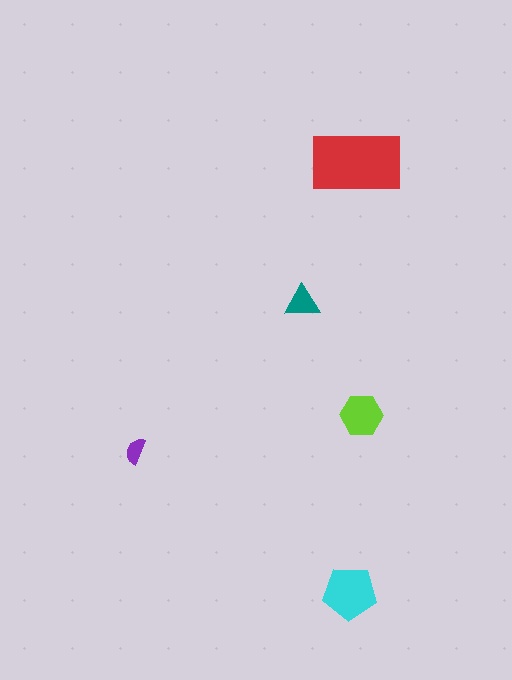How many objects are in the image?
There are 5 objects in the image.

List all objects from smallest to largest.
The purple semicircle, the teal triangle, the lime hexagon, the cyan pentagon, the red rectangle.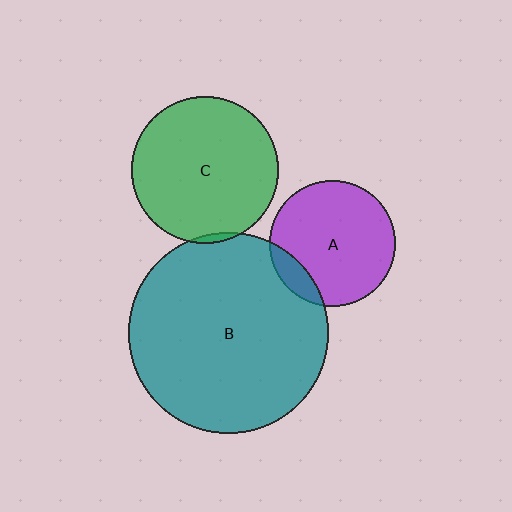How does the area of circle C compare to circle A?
Approximately 1.4 times.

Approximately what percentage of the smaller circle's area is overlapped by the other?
Approximately 5%.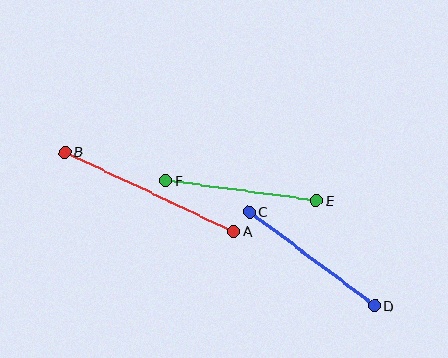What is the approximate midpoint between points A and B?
The midpoint is at approximately (149, 192) pixels.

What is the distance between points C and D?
The distance is approximately 156 pixels.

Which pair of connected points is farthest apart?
Points A and B are farthest apart.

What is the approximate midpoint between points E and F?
The midpoint is at approximately (241, 191) pixels.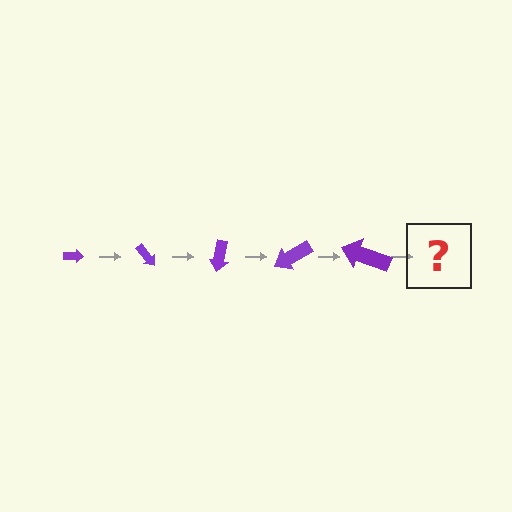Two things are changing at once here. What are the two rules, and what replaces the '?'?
The two rules are that the arrow grows larger each step and it rotates 50 degrees each step. The '?' should be an arrow, larger than the previous one and rotated 250 degrees from the start.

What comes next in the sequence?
The next element should be an arrow, larger than the previous one and rotated 250 degrees from the start.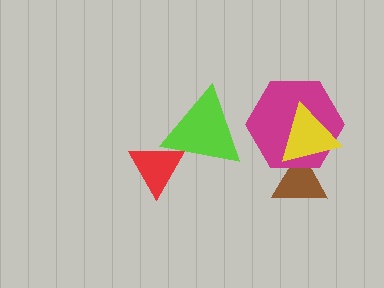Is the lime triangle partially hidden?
Yes, it is partially covered by another shape.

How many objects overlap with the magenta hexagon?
2 objects overlap with the magenta hexagon.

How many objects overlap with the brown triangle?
2 objects overlap with the brown triangle.